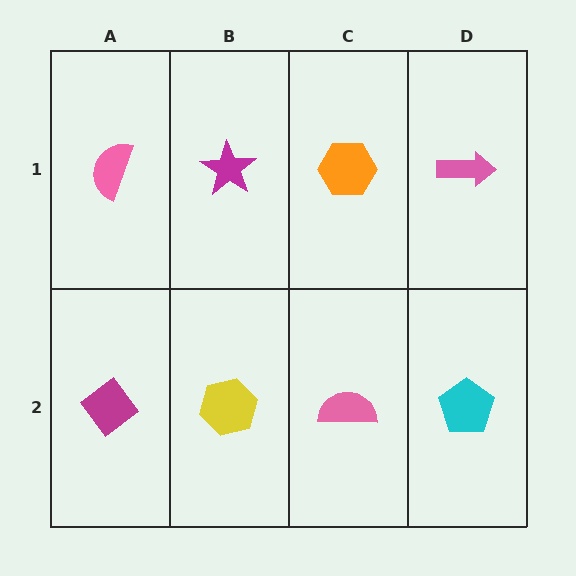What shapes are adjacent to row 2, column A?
A pink semicircle (row 1, column A), a yellow hexagon (row 2, column B).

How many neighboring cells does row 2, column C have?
3.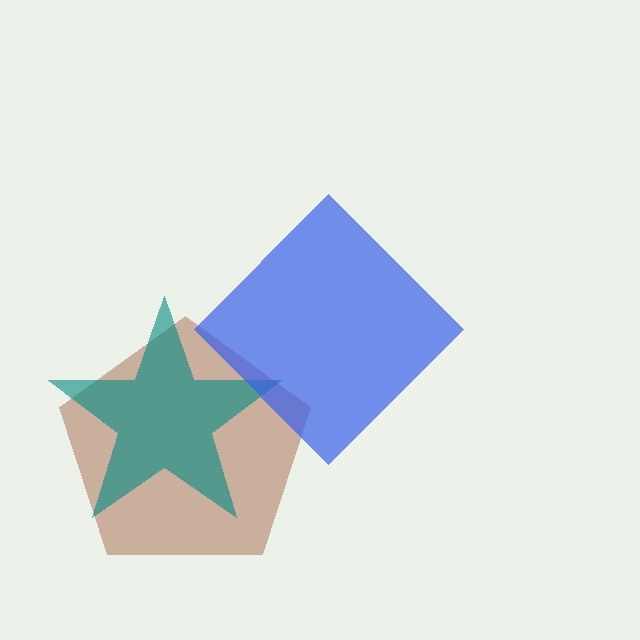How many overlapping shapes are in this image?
There are 3 overlapping shapes in the image.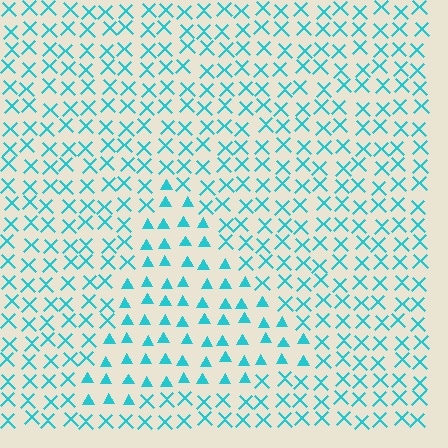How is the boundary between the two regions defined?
The boundary is defined by a change in element shape: triangles inside vs. X marks outside. All elements share the same color and spacing.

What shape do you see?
I see a triangle.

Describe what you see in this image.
The image is filled with small cyan elements arranged in a uniform grid. A triangle-shaped region contains triangles, while the surrounding area contains X marks. The boundary is defined purely by the change in element shape.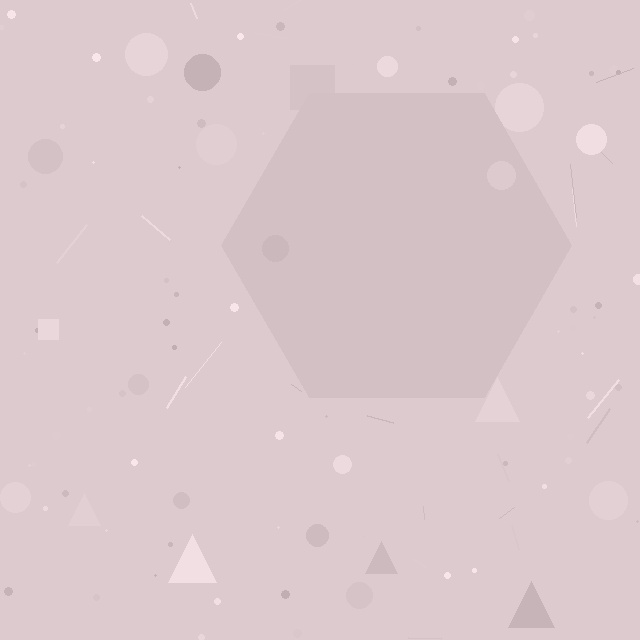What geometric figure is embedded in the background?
A hexagon is embedded in the background.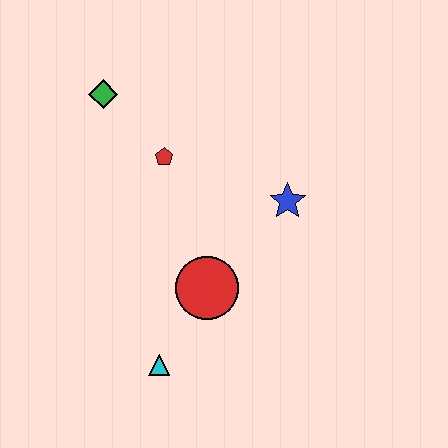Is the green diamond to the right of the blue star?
No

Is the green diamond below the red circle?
No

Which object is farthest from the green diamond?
The cyan triangle is farthest from the green diamond.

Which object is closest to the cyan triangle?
The red circle is closest to the cyan triangle.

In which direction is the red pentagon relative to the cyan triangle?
The red pentagon is above the cyan triangle.